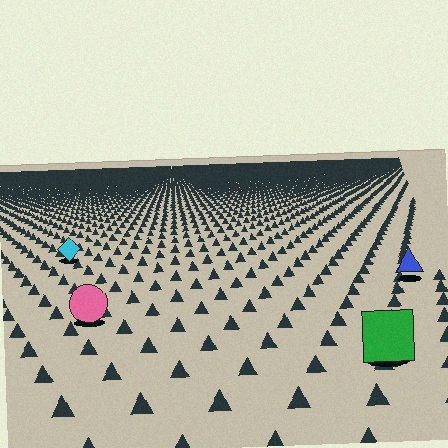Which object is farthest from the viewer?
The cyan diamond is farthest from the viewer. It appears smaller and the ground texture around it is denser.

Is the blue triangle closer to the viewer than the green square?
No. The green square is closer — you can tell from the texture gradient: the ground texture is coarser near it.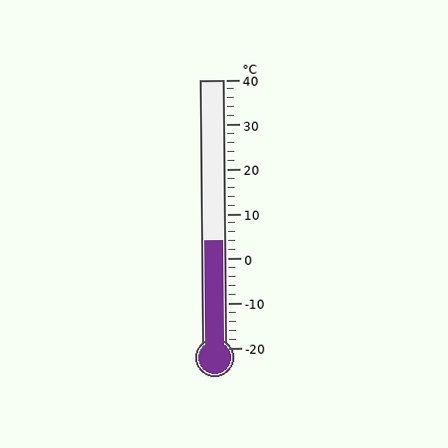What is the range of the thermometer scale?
The thermometer scale ranges from -20°C to 40°C.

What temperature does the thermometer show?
The thermometer shows approximately 4°C.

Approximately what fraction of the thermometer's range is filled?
The thermometer is filled to approximately 40% of its range.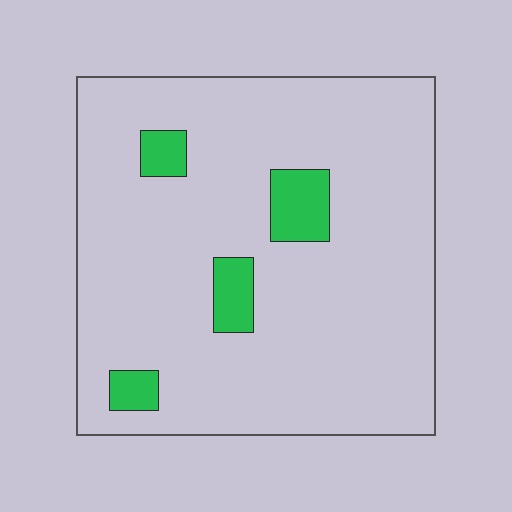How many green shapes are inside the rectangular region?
4.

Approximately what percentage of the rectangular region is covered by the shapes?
Approximately 10%.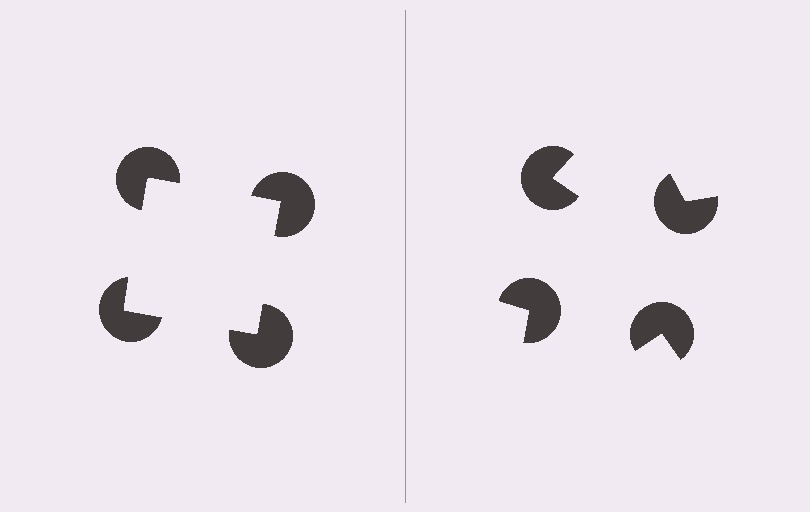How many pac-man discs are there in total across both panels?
8 — 4 on each side.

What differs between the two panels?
The pac-man discs are positioned identically on both sides; only the wedge orientations differ. On the left they align to a square; on the right they are misaligned.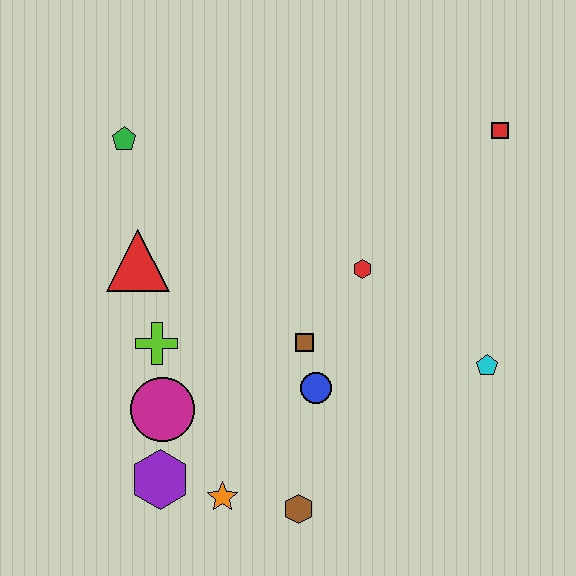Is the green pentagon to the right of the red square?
No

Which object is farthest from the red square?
The purple hexagon is farthest from the red square.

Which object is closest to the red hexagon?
The brown square is closest to the red hexagon.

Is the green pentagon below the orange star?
No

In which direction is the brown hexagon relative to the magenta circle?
The brown hexagon is to the right of the magenta circle.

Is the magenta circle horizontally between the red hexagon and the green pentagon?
Yes